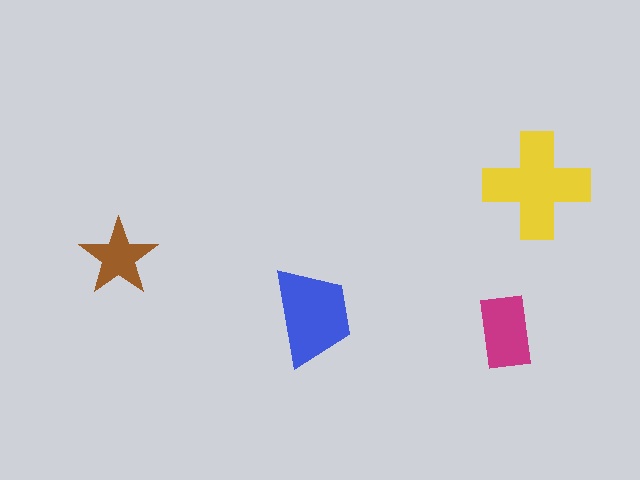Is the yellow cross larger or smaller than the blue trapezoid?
Larger.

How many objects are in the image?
There are 4 objects in the image.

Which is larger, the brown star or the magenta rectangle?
The magenta rectangle.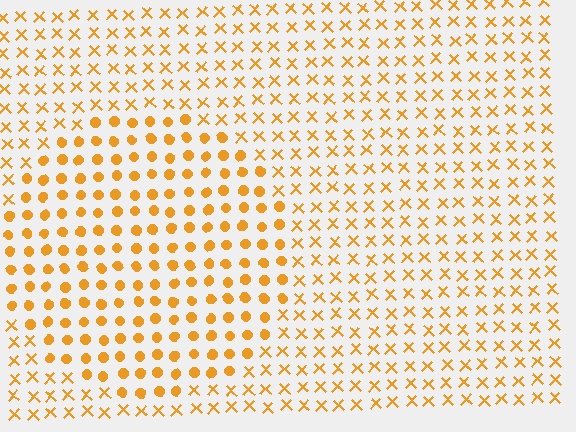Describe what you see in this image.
The image is filled with small orange elements arranged in a uniform grid. A circle-shaped region contains circles, while the surrounding area contains X marks. The boundary is defined purely by the change in element shape.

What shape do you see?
I see a circle.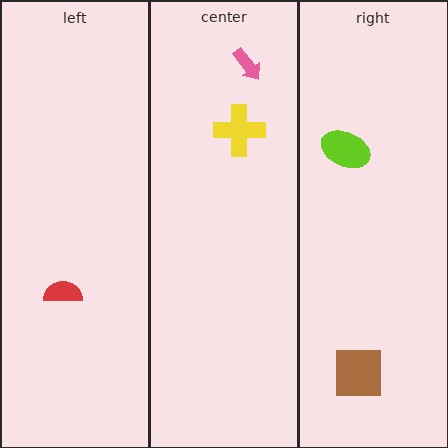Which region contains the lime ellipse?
The right region.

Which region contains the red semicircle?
The left region.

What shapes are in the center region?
The yellow cross, the pink arrow.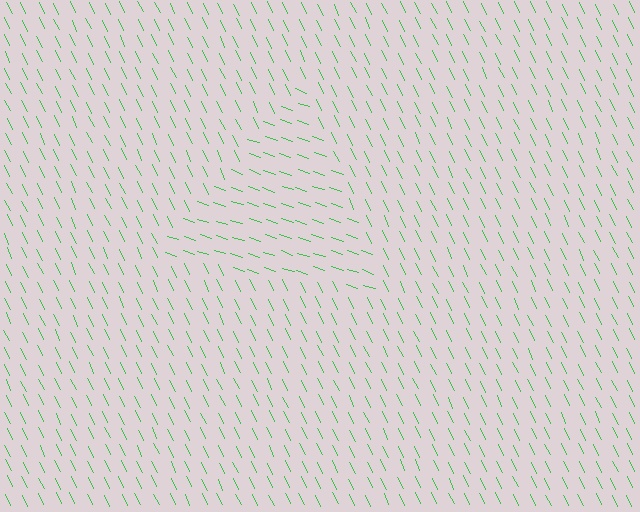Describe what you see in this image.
The image is filled with small green line segments. A triangle region in the image has lines oriented differently from the surrounding lines, creating a visible texture boundary.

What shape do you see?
I see a triangle.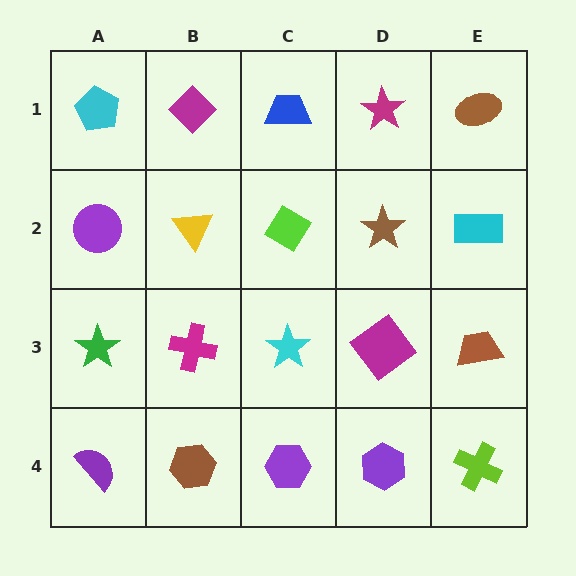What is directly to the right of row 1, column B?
A blue trapezoid.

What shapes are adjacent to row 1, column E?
A cyan rectangle (row 2, column E), a magenta star (row 1, column D).